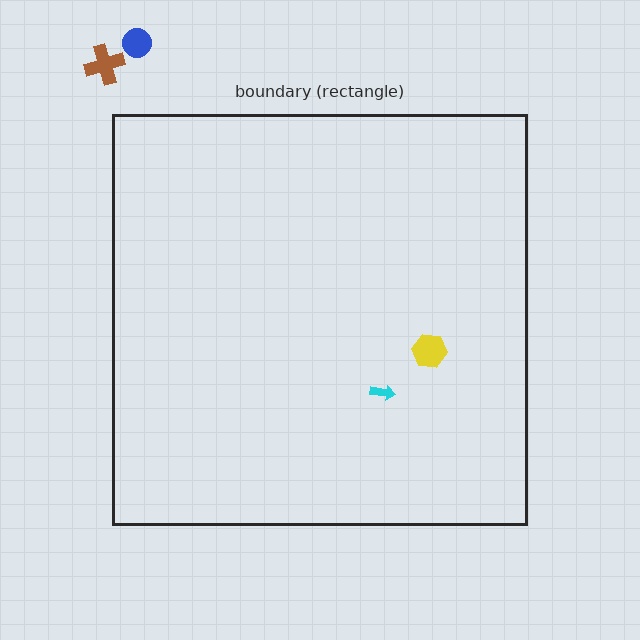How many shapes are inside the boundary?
2 inside, 2 outside.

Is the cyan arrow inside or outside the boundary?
Inside.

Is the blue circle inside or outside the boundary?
Outside.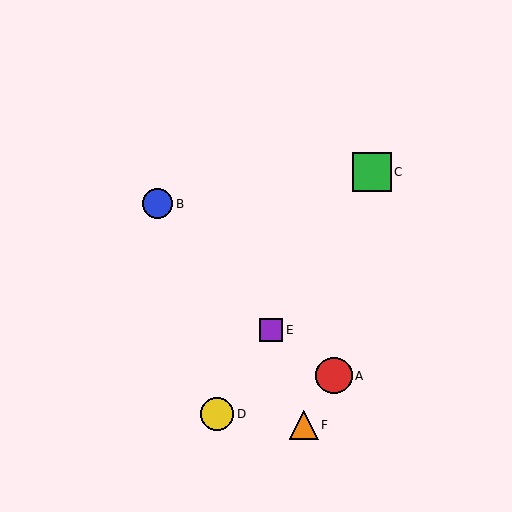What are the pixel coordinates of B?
Object B is at (157, 204).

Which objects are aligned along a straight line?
Objects C, D, E are aligned along a straight line.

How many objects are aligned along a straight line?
3 objects (C, D, E) are aligned along a straight line.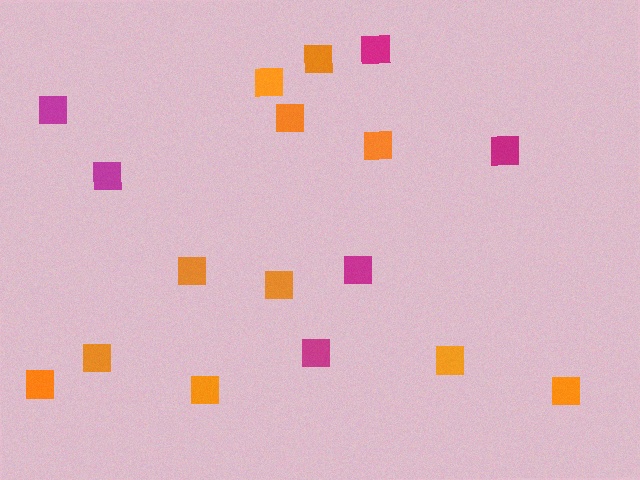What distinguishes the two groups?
There are 2 groups: one group of orange squares (11) and one group of magenta squares (6).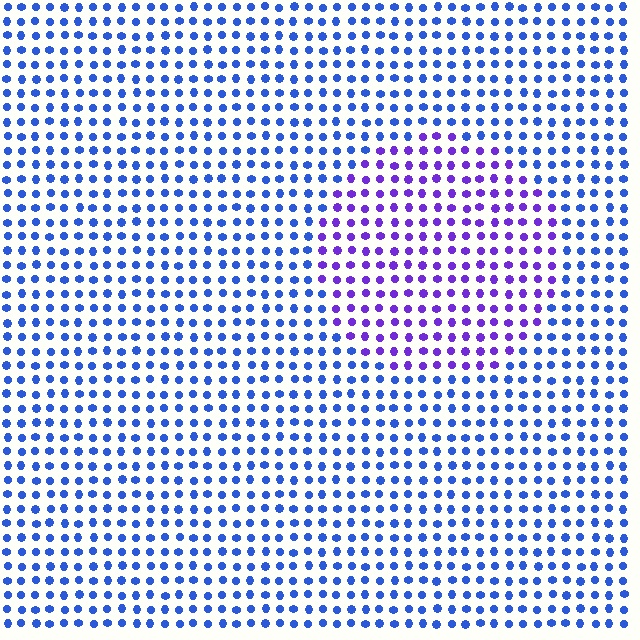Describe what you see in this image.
The image is filled with small blue elements in a uniform arrangement. A circle-shaped region is visible where the elements are tinted to a slightly different hue, forming a subtle color boundary.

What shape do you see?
I see a circle.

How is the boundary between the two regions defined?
The boundary is defined purely by a slight shift in hue (about 41 degrees). Spacing, size, and orientation are identical on both sides.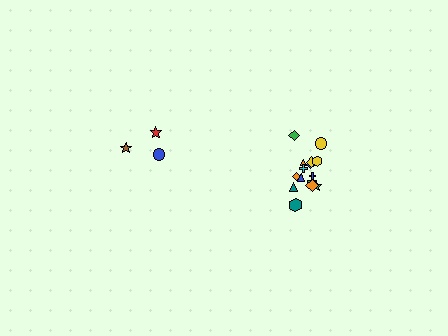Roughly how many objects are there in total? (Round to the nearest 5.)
Roughly 20 objects in total.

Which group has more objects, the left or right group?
The right group.